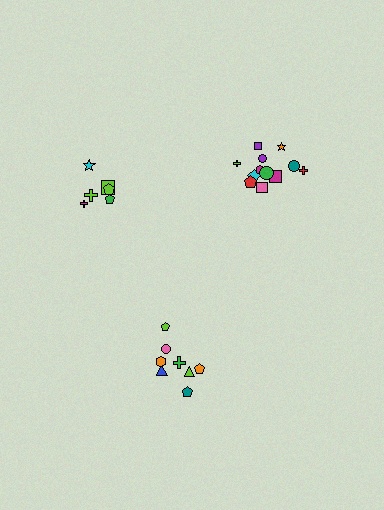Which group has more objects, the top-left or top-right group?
The top-right group.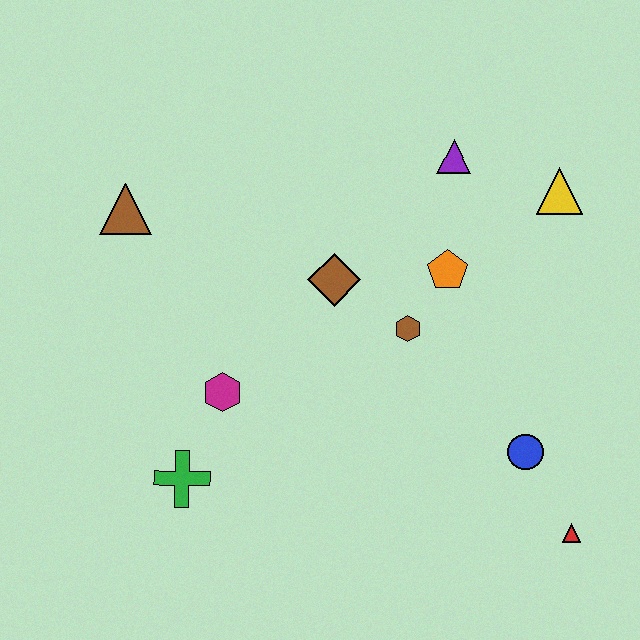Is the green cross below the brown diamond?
Yes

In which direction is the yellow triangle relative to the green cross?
The yellow triangle is to the right of the green cross.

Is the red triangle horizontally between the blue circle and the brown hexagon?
No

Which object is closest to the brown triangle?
The magenta hexagon is closest to the brown triangle.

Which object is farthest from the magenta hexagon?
The yellow triangle is farthest from the magenta hexagon.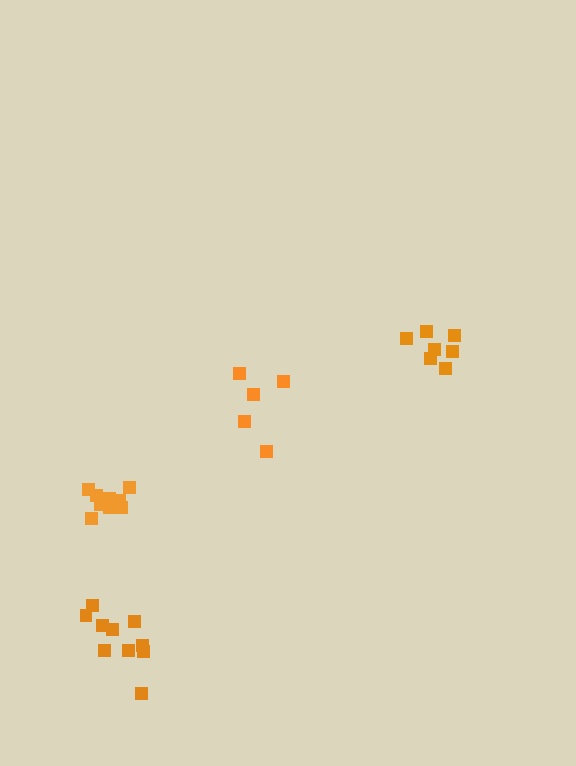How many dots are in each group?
Group 1: 10 dots, Group 2: 5 dots, Group 3: 7 dots, Group 4: 10 dots (32 total).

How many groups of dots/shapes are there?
There are 4 groups.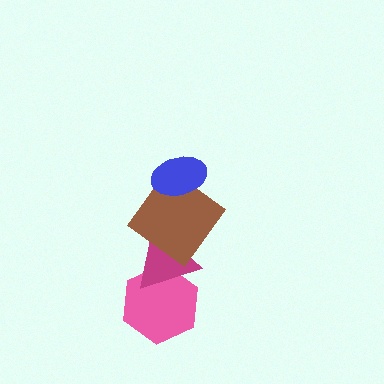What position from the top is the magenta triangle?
The magenta triangle is 3rd from the top.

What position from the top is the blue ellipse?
The blue ellipse is 1st from the top.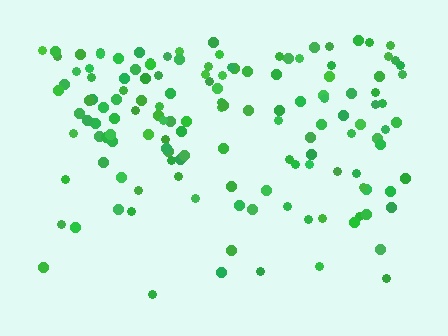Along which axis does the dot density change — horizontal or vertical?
Vertical.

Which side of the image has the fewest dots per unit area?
The bottom.